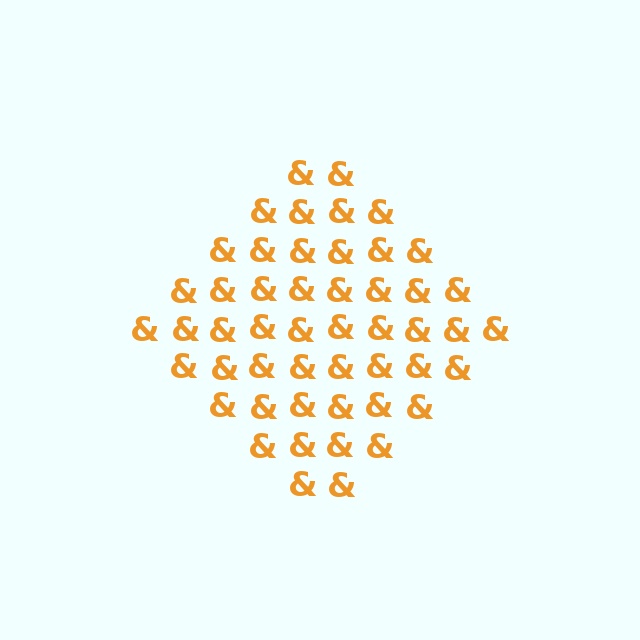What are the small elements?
The small elements are ampersands.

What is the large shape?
The large shape is a diamond.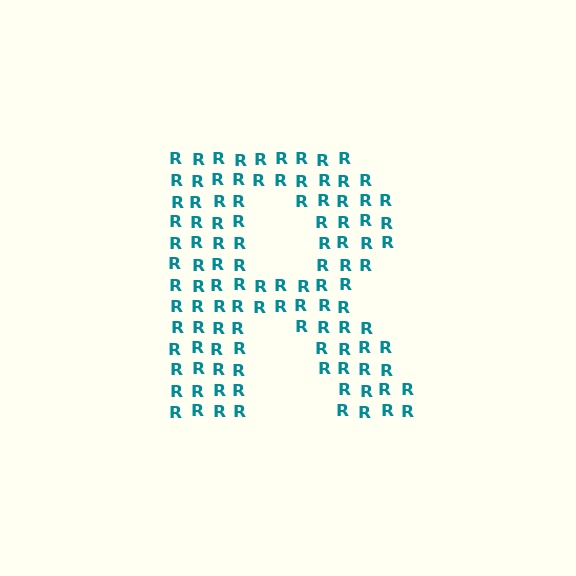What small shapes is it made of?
It is made of small letter R's.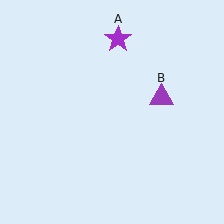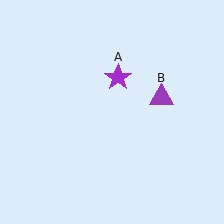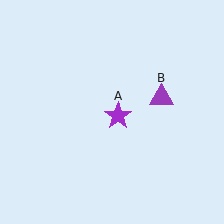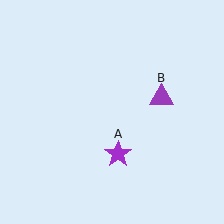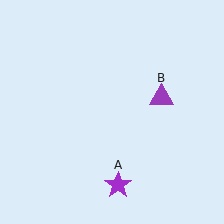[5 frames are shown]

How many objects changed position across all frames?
1 object changed position: purple star (object A).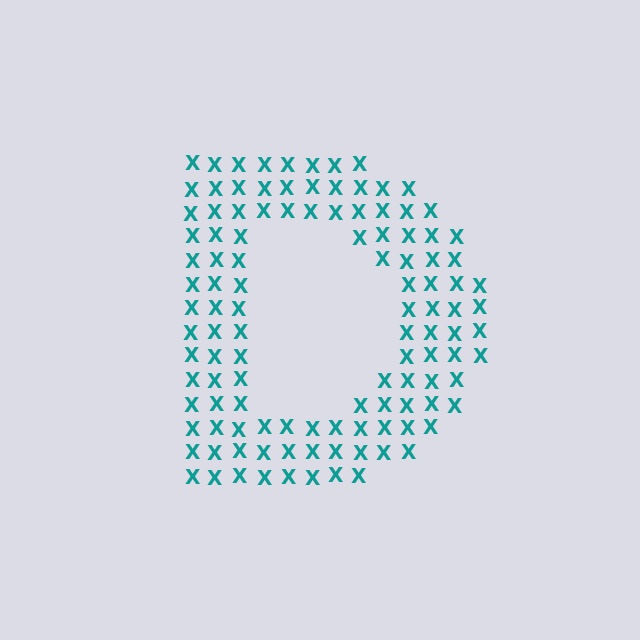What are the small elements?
The small elements are letter X's.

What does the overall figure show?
The overall figure shows the letter D.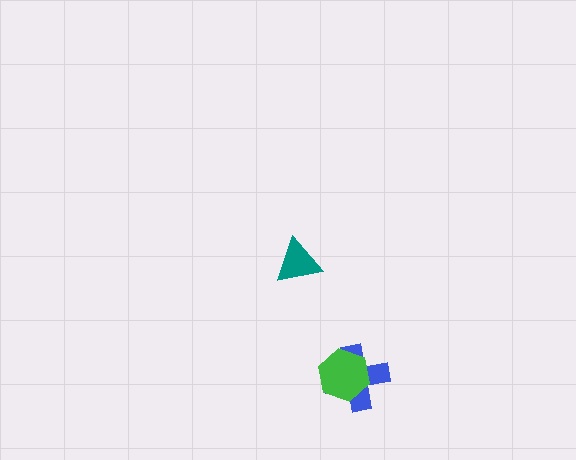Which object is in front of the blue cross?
The green hexagon is in front of the blue cross.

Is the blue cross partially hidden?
Yes, it is partially covered by another shape.